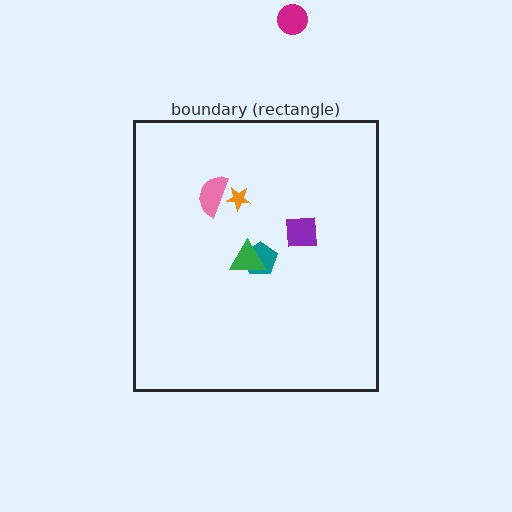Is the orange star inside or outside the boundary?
Inside.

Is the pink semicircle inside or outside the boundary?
Inside.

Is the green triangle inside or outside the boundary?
Inside.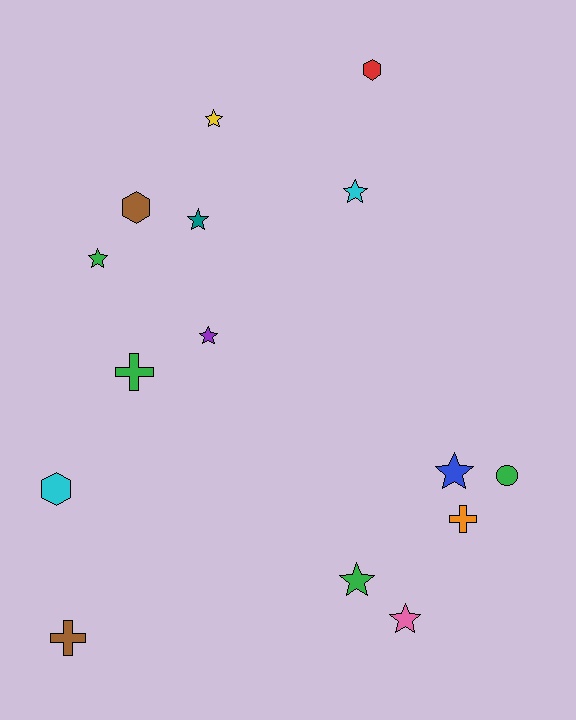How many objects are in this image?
There are 15 objects.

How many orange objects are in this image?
There is 1 orange object.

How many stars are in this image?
There are 8 stars.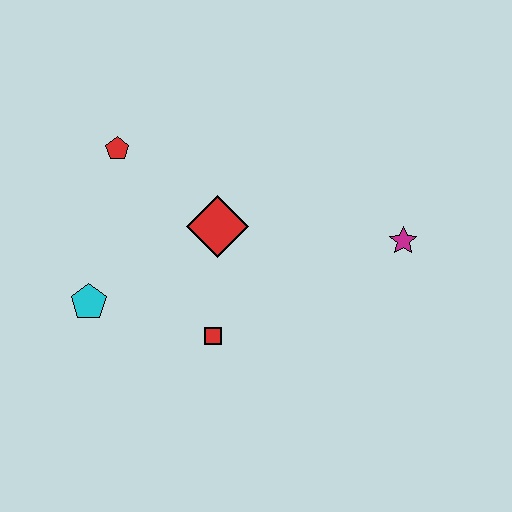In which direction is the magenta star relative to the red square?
The magenta star is to the right of the red square.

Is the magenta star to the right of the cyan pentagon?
Yes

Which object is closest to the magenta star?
The red diamond is closest to the magenta star.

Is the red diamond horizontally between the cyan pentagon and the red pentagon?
No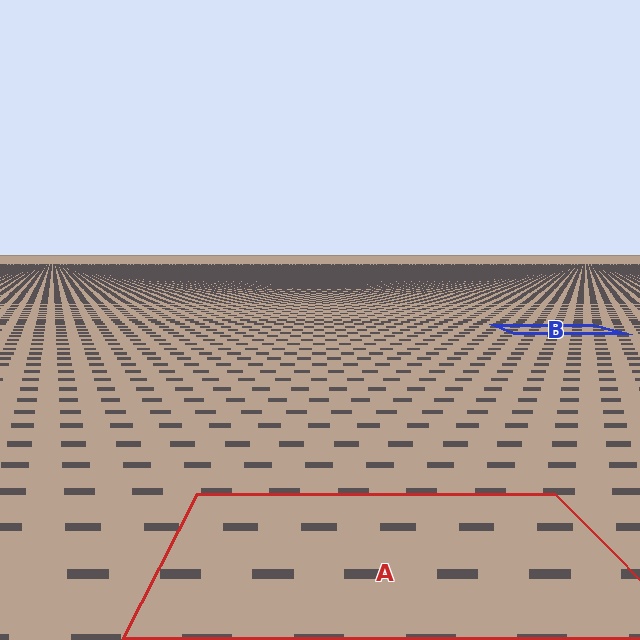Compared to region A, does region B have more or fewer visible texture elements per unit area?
Region B has more texture elements per unit area — they are packed more densely because it is farther away.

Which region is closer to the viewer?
Region A is closer. The texture elements there are larger and more spread out.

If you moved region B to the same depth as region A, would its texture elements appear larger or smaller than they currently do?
They would appear larger. At a closer depth, the same texture elements are projected at a bigger on-screen size.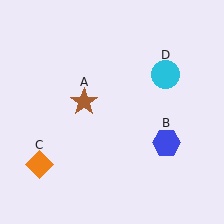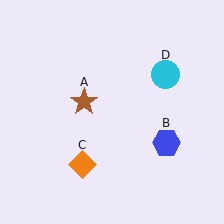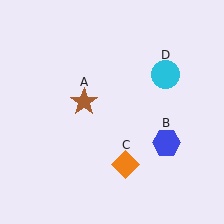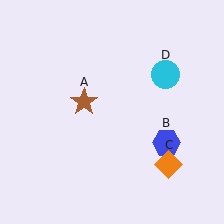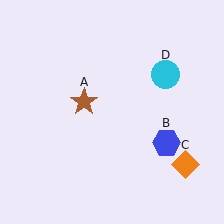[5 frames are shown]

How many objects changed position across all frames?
1 object changed position: orange diamond (object C).